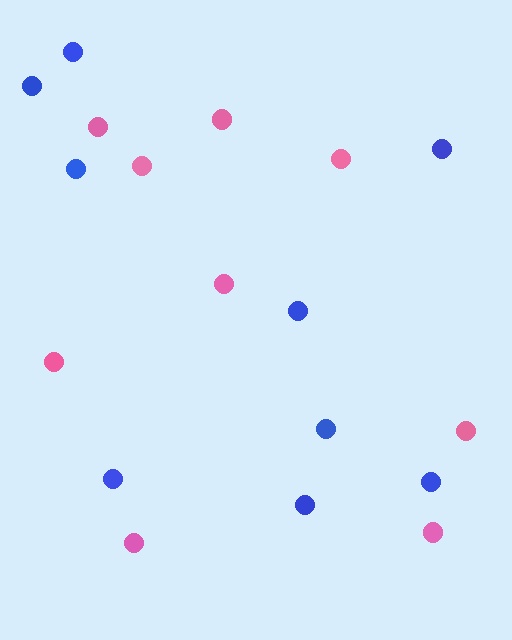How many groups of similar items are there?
There are 2 groups: one group of blue circles (9) and one group of pink circles (9).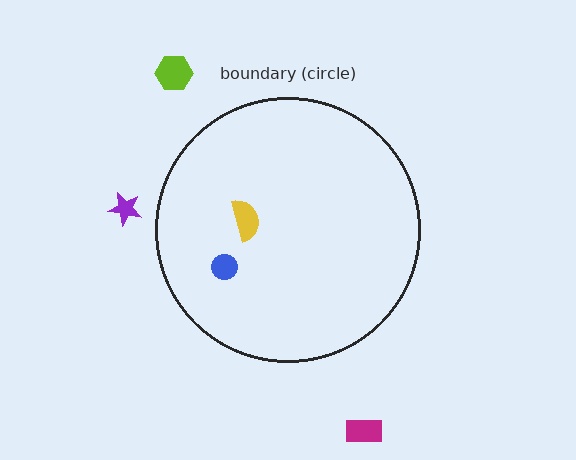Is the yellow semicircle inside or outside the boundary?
Inside.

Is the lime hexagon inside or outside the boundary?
Outside.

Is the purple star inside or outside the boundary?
Outside.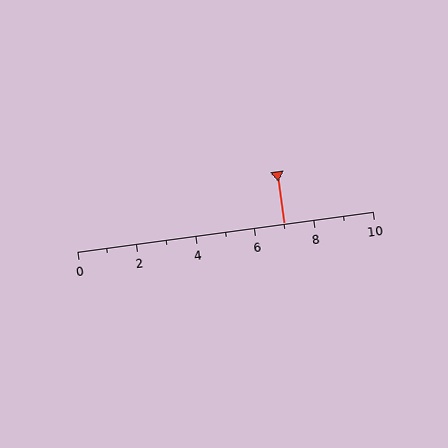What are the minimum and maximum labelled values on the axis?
The axis runs from 0 to 10.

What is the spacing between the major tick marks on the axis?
The major ticks are spaced 2 apart.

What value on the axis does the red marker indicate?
The marker indicates approximately 7.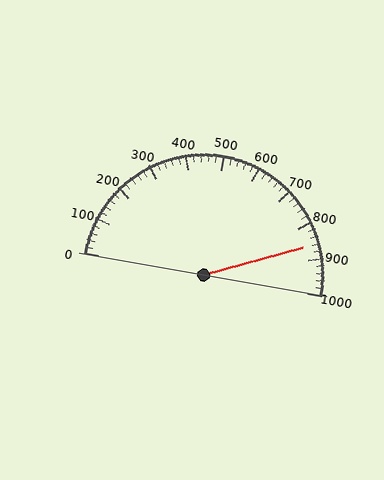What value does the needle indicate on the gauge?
The needle indicates approximately 860.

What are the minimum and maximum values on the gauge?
The gauge ranges from 0 to 1000.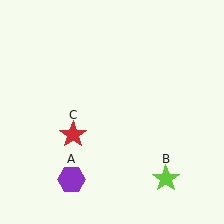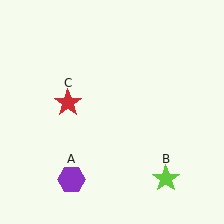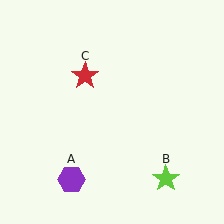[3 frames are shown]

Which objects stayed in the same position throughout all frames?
Purple hexagon (object A) and lime star (object B) remained stationary.